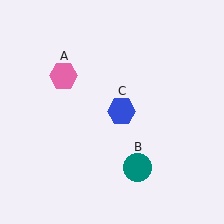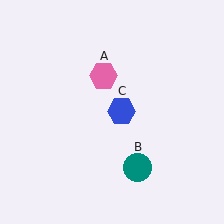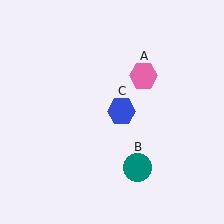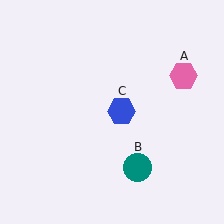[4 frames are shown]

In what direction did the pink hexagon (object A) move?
The pink hexagon (object A) moved right.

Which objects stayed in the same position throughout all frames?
Teal circle (object B) and blue hexagon (object C) remained stationary.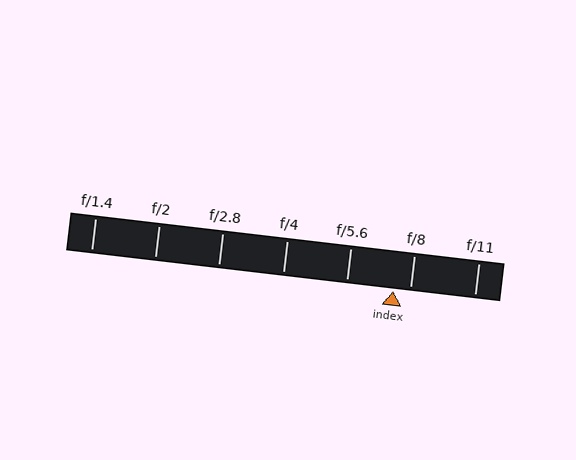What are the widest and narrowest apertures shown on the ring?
The widest aperture shown is f/1.4 and the narrowest is f/11.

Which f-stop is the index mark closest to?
The index mark is closest to f/8.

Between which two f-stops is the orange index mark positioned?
The index mark is between f/5.6 and f/8.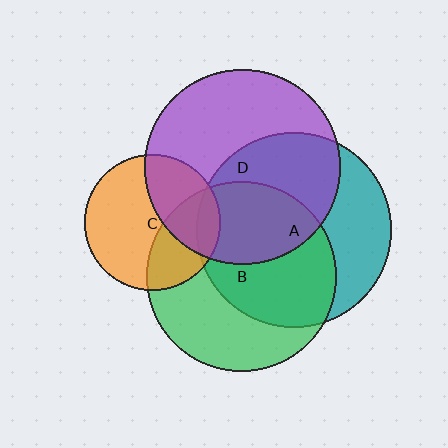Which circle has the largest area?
Circle D (purple).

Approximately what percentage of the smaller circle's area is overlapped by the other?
Approximately 35%.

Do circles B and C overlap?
Yes.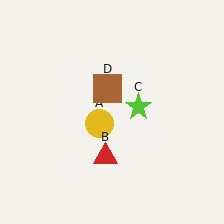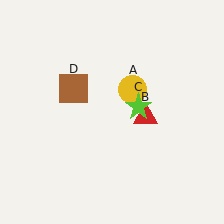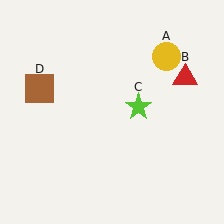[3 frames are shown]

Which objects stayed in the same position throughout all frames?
Lime star (object C) remained stationary.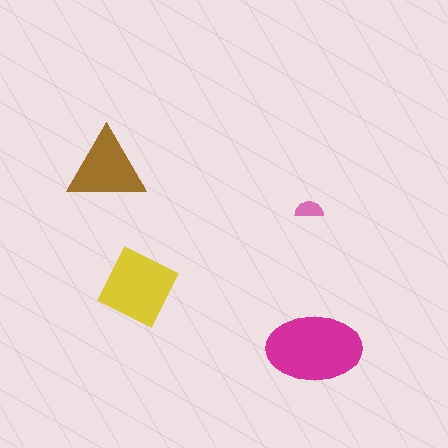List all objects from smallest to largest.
The pink semicircle, the brown triangle, the yellow diamond, the magenta ellipse.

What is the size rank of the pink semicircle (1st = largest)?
4th.